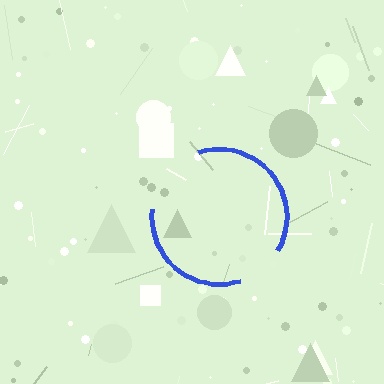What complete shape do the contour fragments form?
The contour fragments form a circle.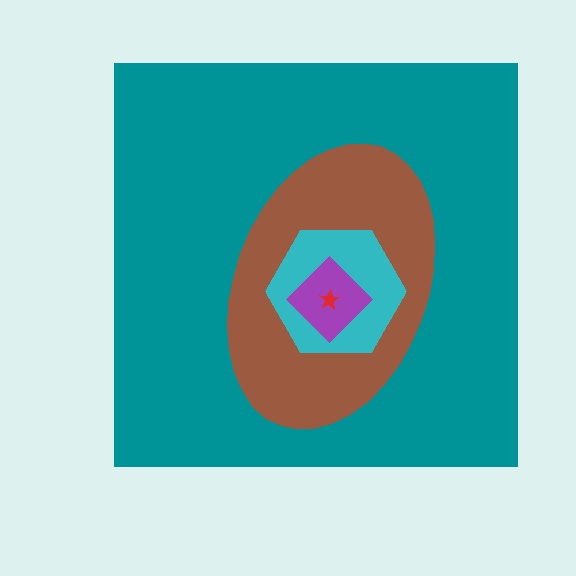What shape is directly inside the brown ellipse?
The cyan hexagon.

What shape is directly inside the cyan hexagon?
The purple diamond.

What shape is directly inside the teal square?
The brown ellipse.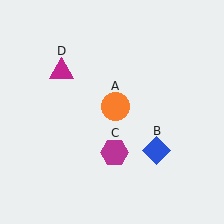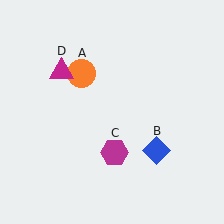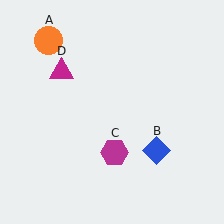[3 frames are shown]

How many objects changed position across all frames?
1 object changed position: orange circle (object A).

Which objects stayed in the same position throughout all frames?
Blue diamond (object B) and magenta hexagon (object C) and magenta triangle (object D) remained stationary.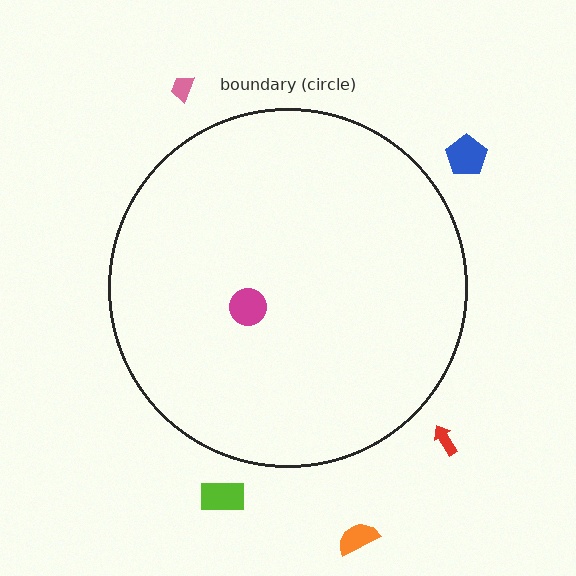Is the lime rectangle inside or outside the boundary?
Outside.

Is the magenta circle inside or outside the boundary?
Inside.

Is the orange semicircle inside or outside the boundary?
Outside.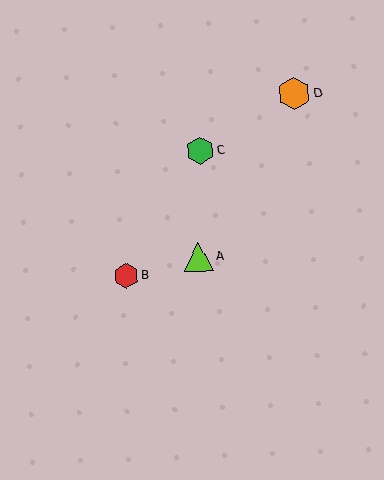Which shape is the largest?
The orange hexagon (labeled D) is the largest.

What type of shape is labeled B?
Shape B is a red hexagon.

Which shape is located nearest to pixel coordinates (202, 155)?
The green hexagon (labeled C) at (200, 151) is nearest to that location.